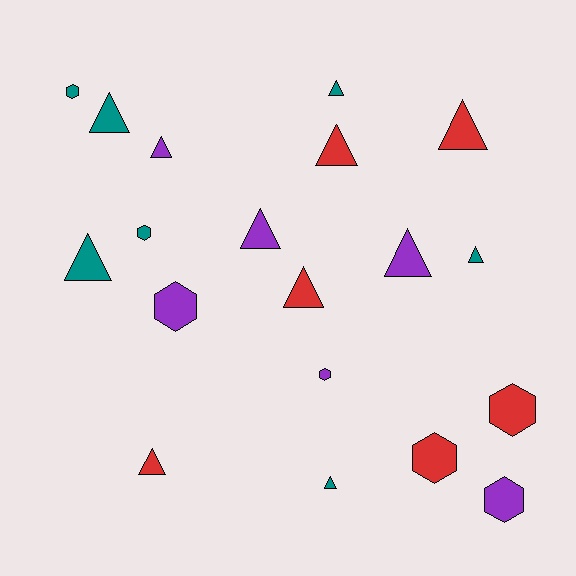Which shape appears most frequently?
Triangle, with 12 objects.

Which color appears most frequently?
Teal, with 7 objects.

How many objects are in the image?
There are 19 objects.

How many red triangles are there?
There are 4 red triangles.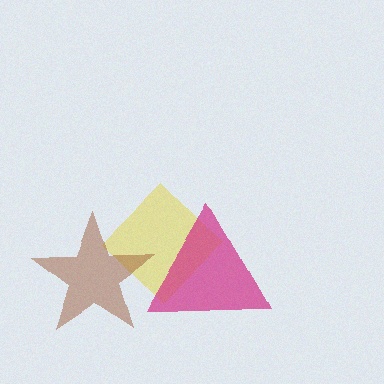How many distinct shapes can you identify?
There are 3 distinct shapes: a yellow diamond, a brown star, a magenta triangle.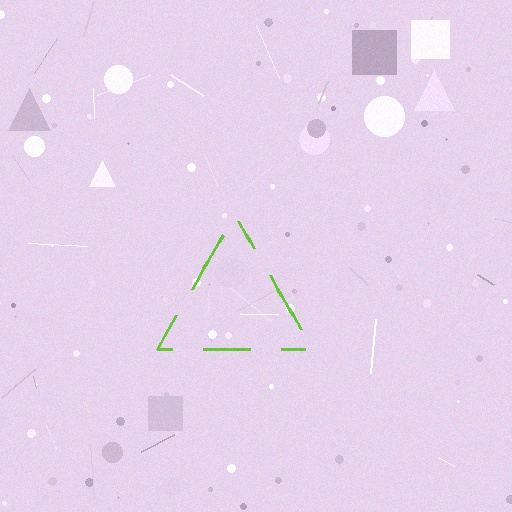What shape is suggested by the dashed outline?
The dashed outline suggests a triangle.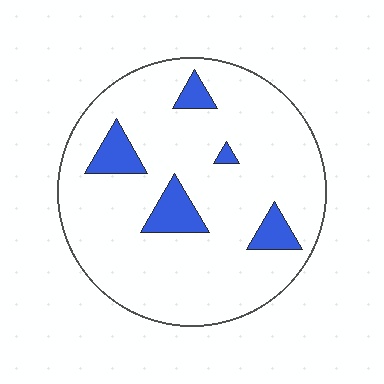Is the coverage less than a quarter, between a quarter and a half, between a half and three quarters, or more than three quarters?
Less than a quarter.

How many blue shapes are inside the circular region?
5.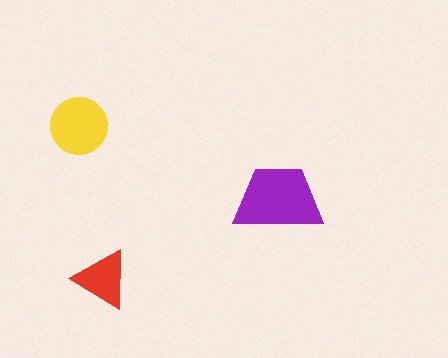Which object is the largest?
The purple trapezoid.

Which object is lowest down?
The red triangle is bottommost.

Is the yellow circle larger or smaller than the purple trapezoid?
Smaller.